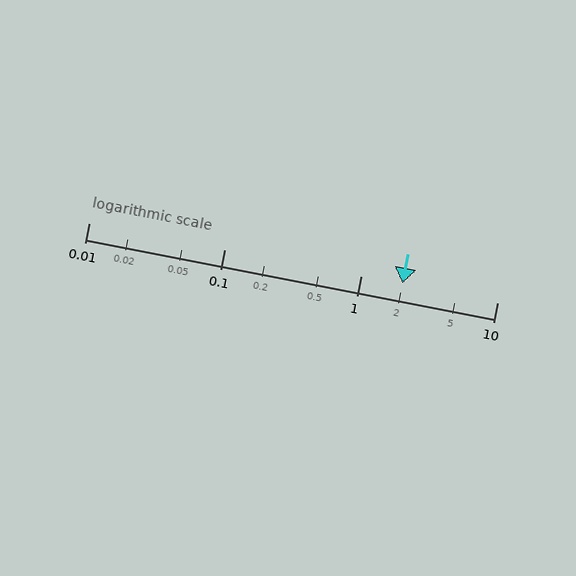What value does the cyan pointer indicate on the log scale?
The pointer indicates approximately 2.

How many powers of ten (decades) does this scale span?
The scale spans 3 decades, from 0.01 to 10.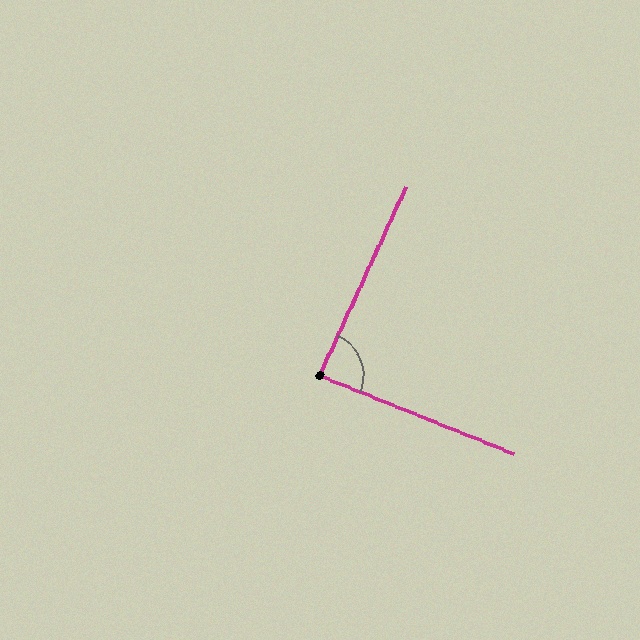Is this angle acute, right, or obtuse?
It is approximately a right angle.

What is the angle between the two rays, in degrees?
Approximately 87 degrees.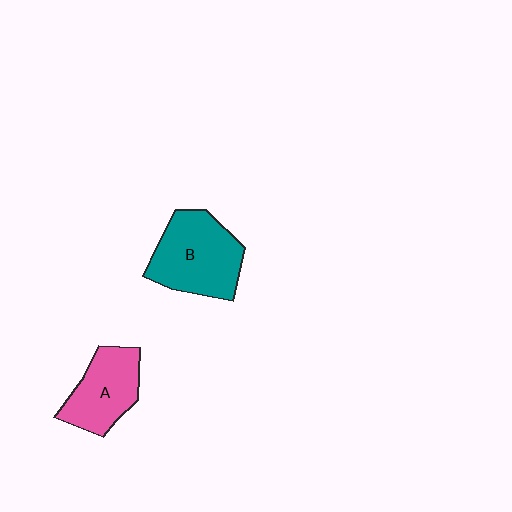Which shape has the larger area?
Shape B (teal).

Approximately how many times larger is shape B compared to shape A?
Approximately 1.3 times.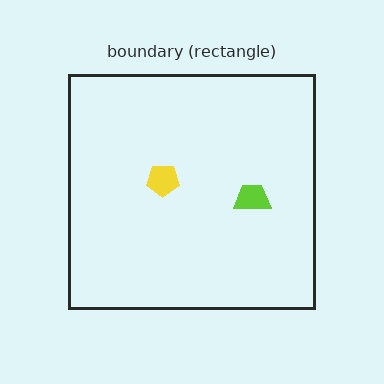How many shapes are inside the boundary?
2 inside, 0 outside.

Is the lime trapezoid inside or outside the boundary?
Inside.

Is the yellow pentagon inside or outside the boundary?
Inside.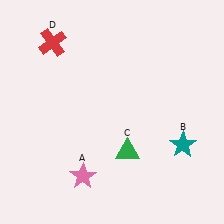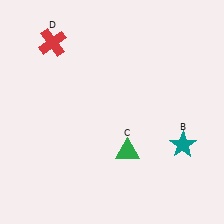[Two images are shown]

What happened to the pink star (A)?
The pink star (A) was removed in Image 2. It was in the bottom-left area of Image 1.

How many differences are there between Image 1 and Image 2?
There is 1 difference between the two images.